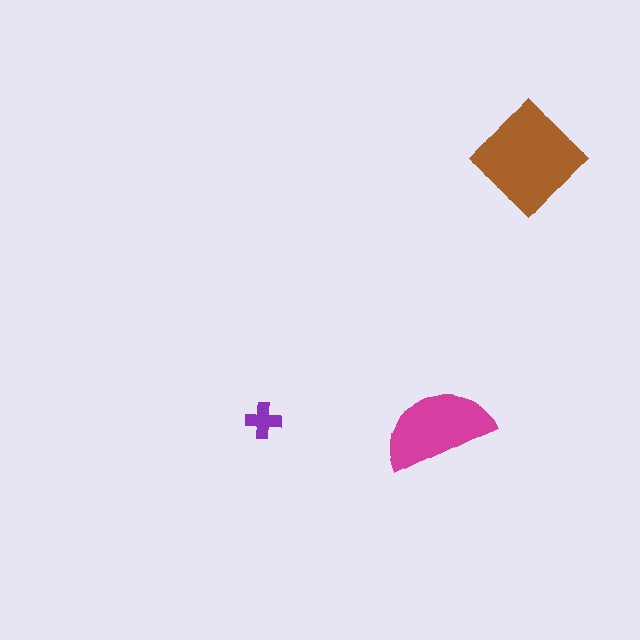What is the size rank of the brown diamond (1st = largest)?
1st.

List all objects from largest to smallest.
The brown diamond, the magenta semicircle, the purple cross.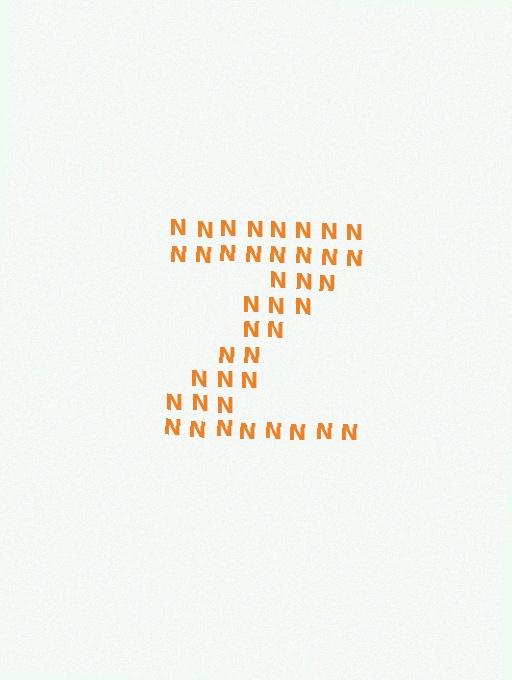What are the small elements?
The small elements are letter N's.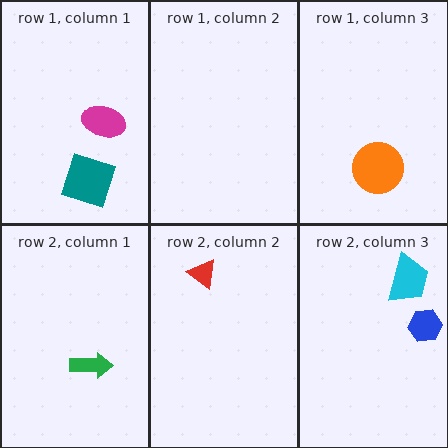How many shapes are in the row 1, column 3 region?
1.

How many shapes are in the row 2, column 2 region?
1.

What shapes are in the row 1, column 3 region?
The orange circle.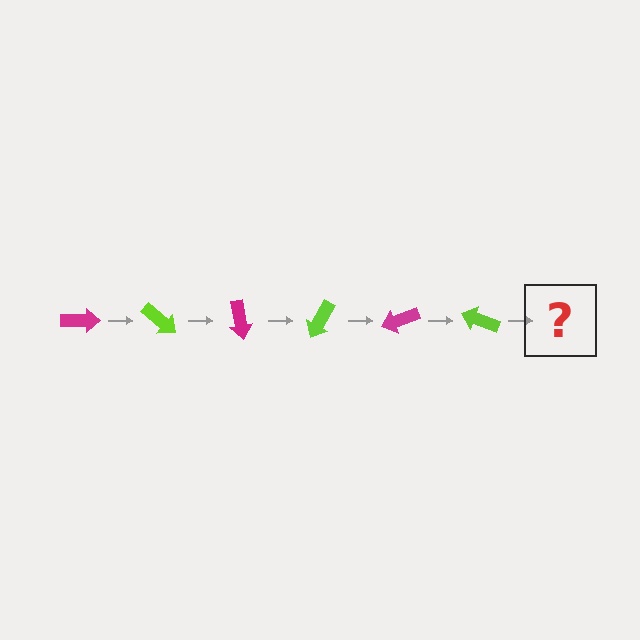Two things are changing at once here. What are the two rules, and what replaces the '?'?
The two rules are that it rotates 40 degrees each step and the color cycles through magenta and lime. The '?' should be a magenta arrow, rotated 240 degrees from the start.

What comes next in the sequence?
The next element should be a magenta arrow, rotated 240 degrees from the start.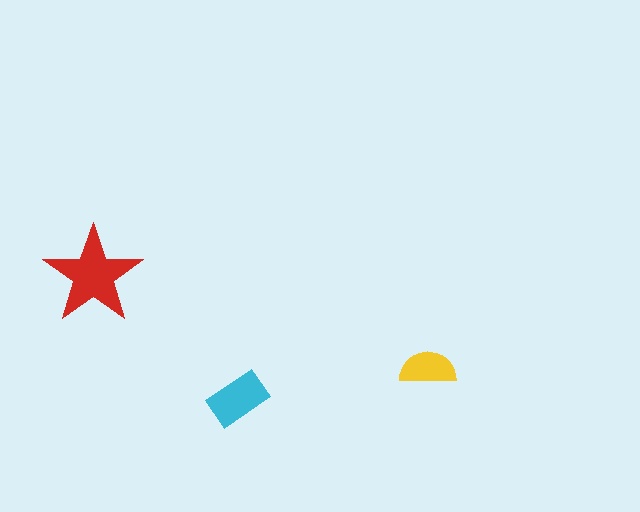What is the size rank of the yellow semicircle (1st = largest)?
3rd.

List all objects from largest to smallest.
The red star, the cyan rectangle, the yellow semicircle.